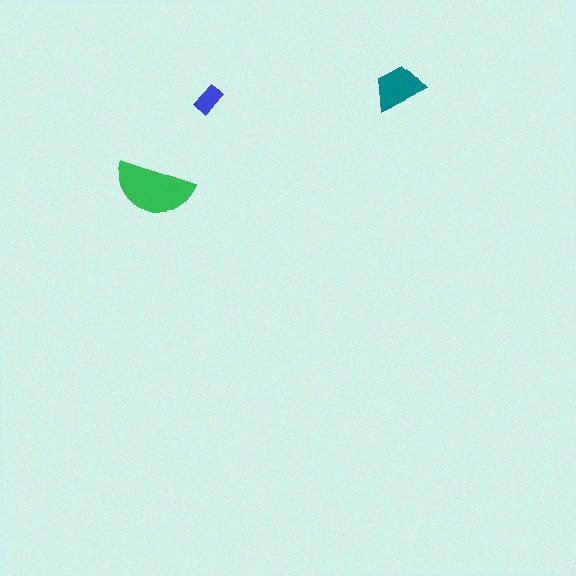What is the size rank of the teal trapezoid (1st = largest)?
2nd.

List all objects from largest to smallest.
The green semicircle, the teal trapezoid, the blue rectangle.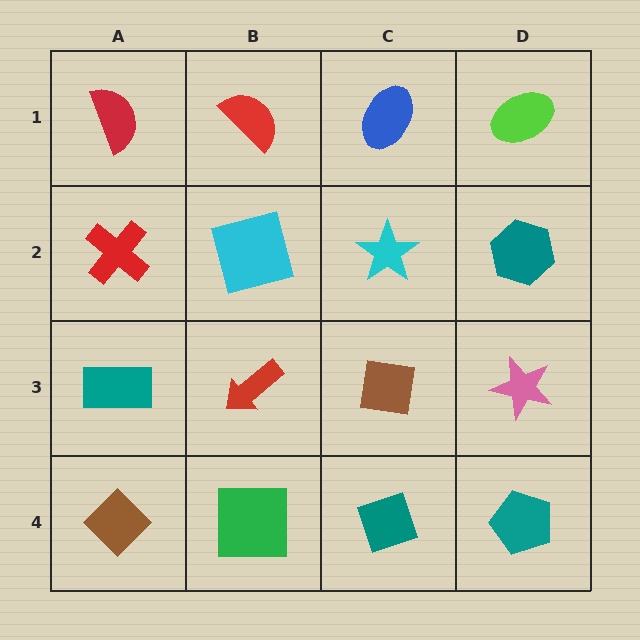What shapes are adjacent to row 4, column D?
A pink star (row 3, column D), a teal diamond (row 4, column C).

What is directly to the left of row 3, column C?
A red arrow.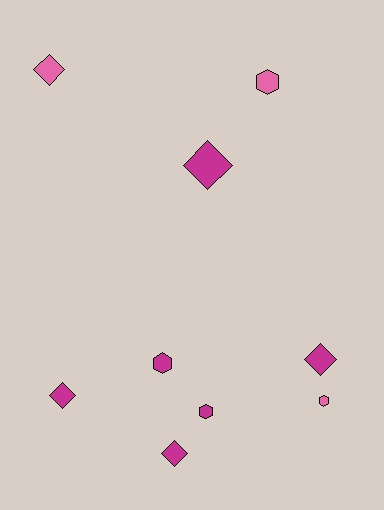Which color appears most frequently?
Magenta, with 6 objects.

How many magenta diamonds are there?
There are 4 magenta diamonds.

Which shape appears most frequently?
Diamond, with 5 objects.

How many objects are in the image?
There are 9 objects.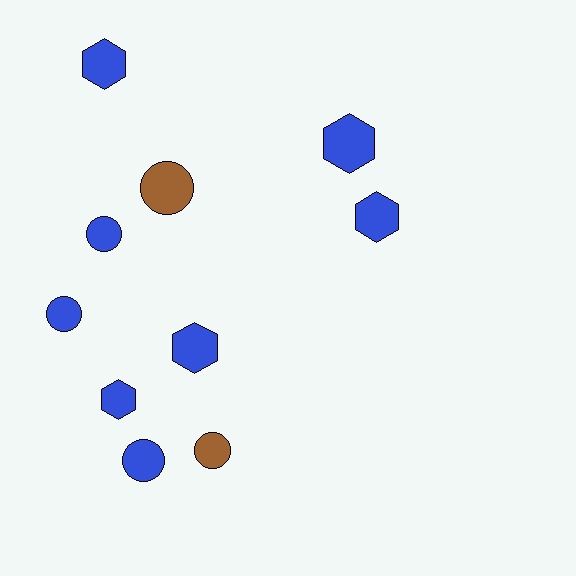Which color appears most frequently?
Blue, with 8 objects.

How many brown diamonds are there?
There are no brown diamonds.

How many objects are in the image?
There are 10 objects.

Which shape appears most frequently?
Hexagon, with 5 objects.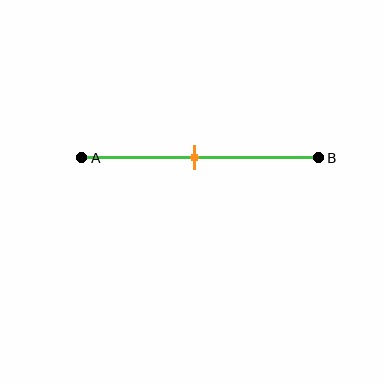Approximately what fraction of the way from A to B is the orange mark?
The orange mark is approximately 50% of the way from A to B.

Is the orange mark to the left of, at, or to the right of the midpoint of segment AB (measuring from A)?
The orange mark is approximately at the midpoint of segment AB.